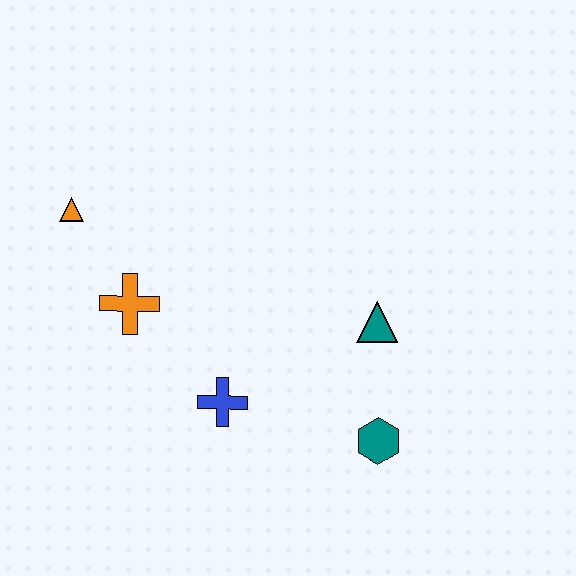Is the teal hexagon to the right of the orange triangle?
Yes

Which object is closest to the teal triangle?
The teal hexagon is closest to the teal triangle.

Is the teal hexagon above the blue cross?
No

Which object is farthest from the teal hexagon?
The orange triangle is farthest from the teal hexagon.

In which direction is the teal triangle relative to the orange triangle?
The teal triangle is to the right of the orange triangle.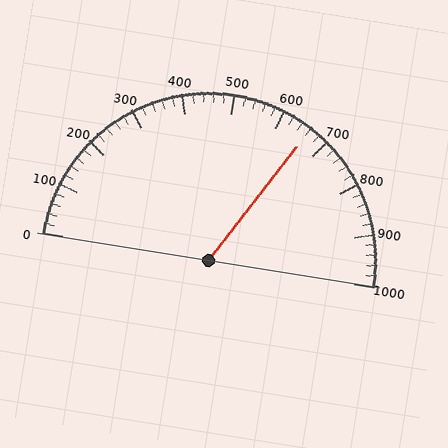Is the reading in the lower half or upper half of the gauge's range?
The reading is in the upper half of the range (0 to 1000).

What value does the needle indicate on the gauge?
The needle indicates approximately 660.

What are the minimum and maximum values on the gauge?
The gauge ranges from 0 to 1000.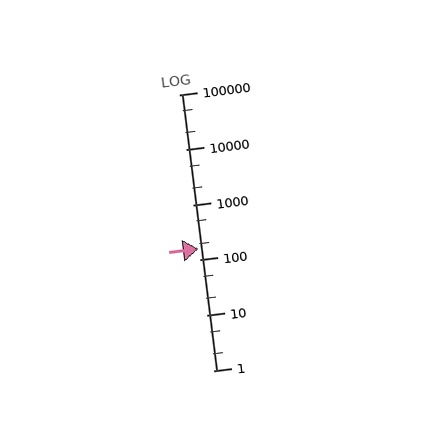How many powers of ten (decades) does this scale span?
The scale spans 5 decades, from 1 to 100000.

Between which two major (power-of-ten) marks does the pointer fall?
The pointer is between 100 and 1000.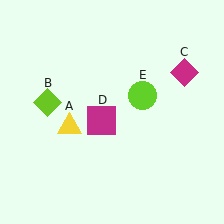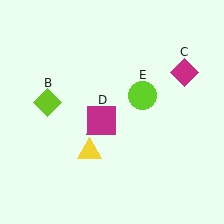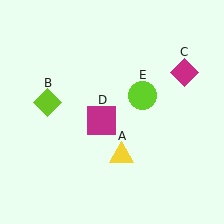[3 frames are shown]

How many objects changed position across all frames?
1 object changed position: yellow triangle (object A).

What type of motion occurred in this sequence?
The yellow triangle (object A) rotated counterclockwise around the center of the scene.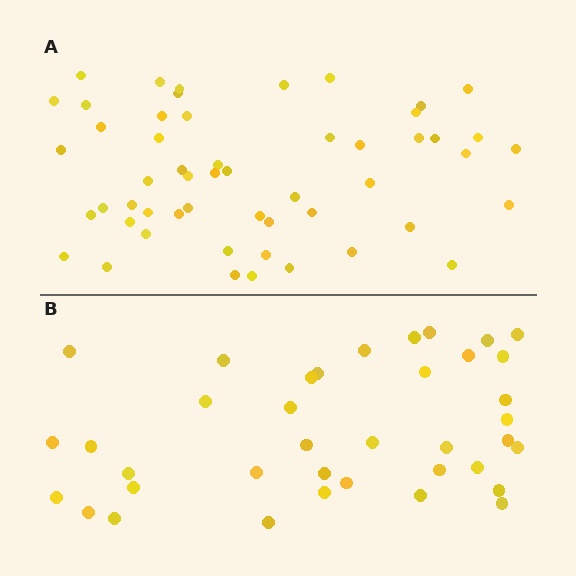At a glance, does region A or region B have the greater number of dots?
Region A (the top region) has more dots.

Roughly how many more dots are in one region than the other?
Region A has approximately 15 more dots than region B.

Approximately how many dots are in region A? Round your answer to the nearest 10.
About 50 dots. (The exact count is 53, which rounds to 50.)